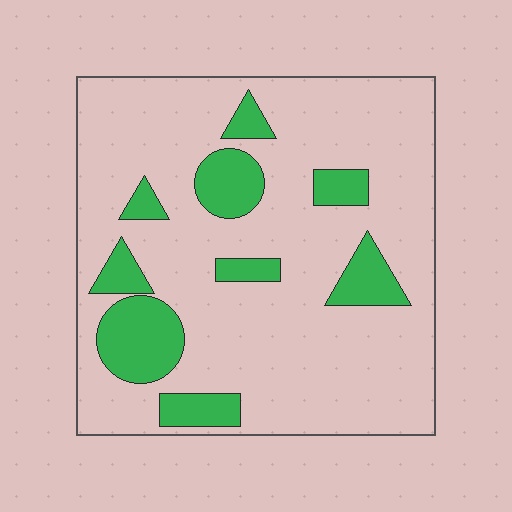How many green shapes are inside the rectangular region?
9.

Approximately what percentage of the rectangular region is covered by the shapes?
Approximately 20%.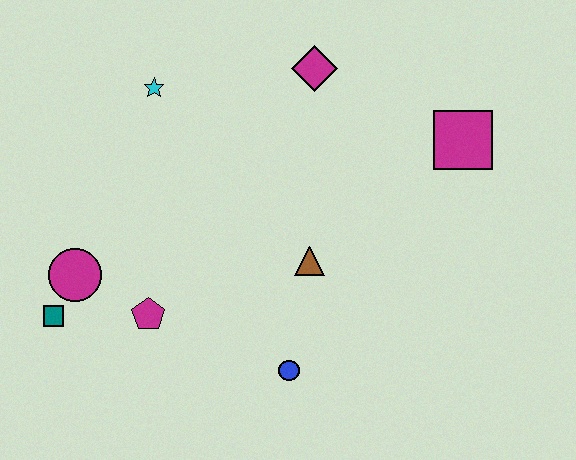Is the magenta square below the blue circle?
No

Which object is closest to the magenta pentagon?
The magenta circle is closest to the magenta pentagon.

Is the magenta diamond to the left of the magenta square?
Yes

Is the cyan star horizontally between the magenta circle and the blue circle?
Yes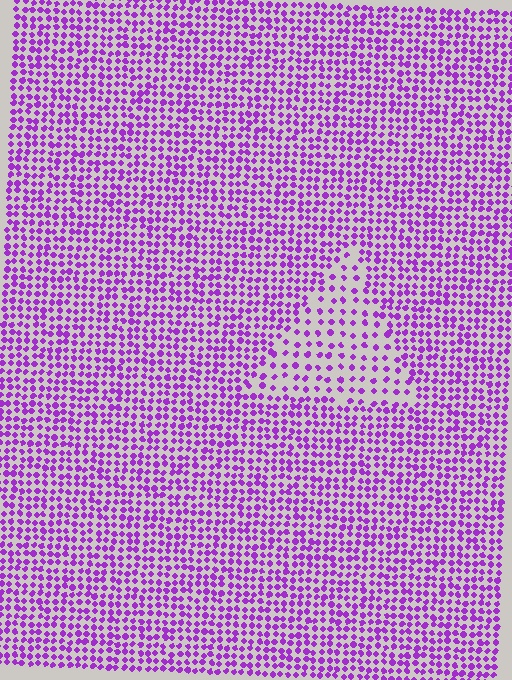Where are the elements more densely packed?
The elements are more densely packed outside the triangle boundary.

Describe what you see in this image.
The image contains small purple elements arranged at two different densities. A triangle-shaped region is visible where the elements are less densely packed than the surrounding area.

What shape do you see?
I see a triangle.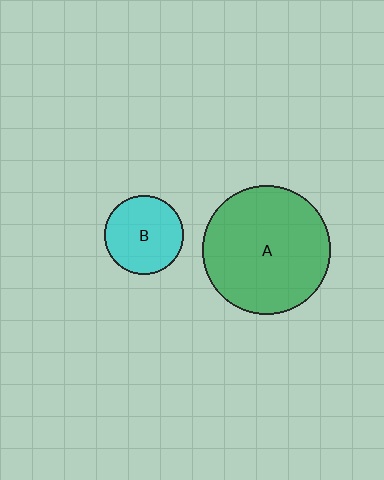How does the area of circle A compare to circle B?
Approximately 2.6 times.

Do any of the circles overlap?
No, none of the circles overlap.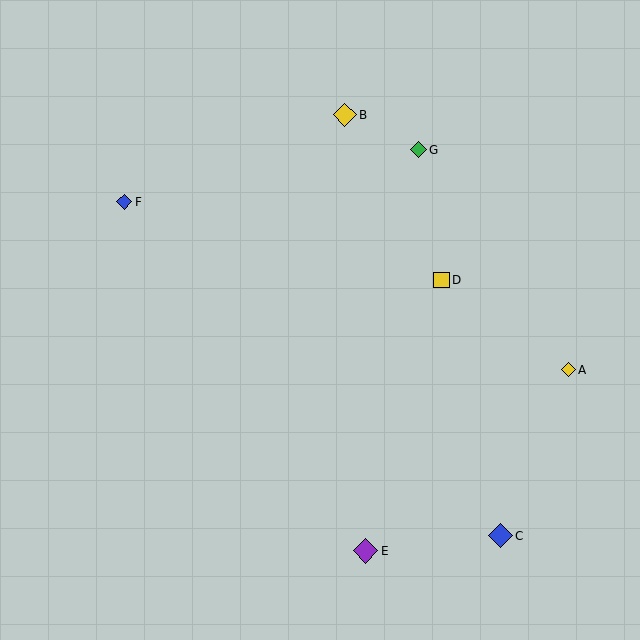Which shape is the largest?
The purple diamond (labeled E) is the largest.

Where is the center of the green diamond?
The center of the green diamond is at (419, 150).